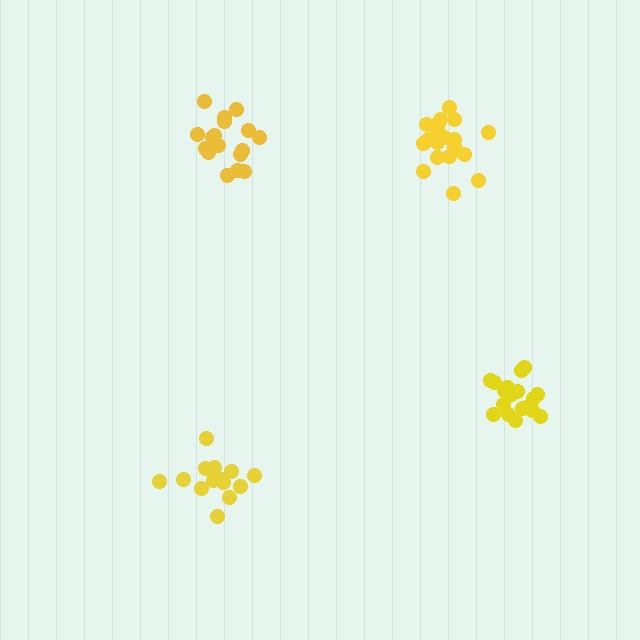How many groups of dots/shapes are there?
There are 4 groups.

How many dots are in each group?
Group 1: 17 dots, Group 2: 15 dots, Group 3: 18 dots, Group 4: 19 dots (69 total).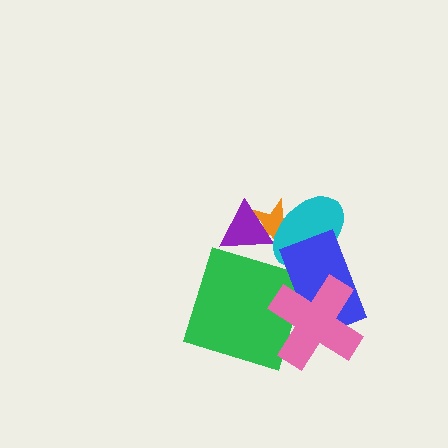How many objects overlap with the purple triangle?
2 objects overlap with the purple triangle.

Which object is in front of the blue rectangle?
The pink cross is in front of the blue rectangle.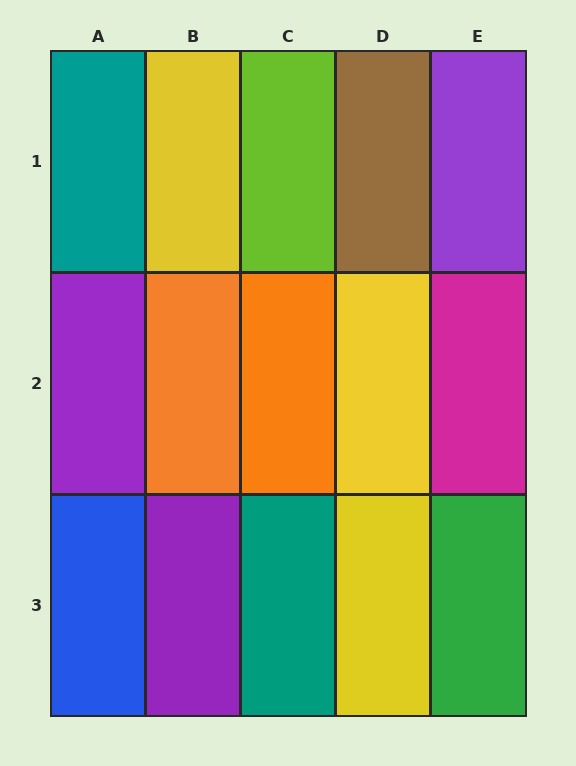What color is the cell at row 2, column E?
Magenta.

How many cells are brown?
1 cell is brown.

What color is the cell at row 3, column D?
Yellow.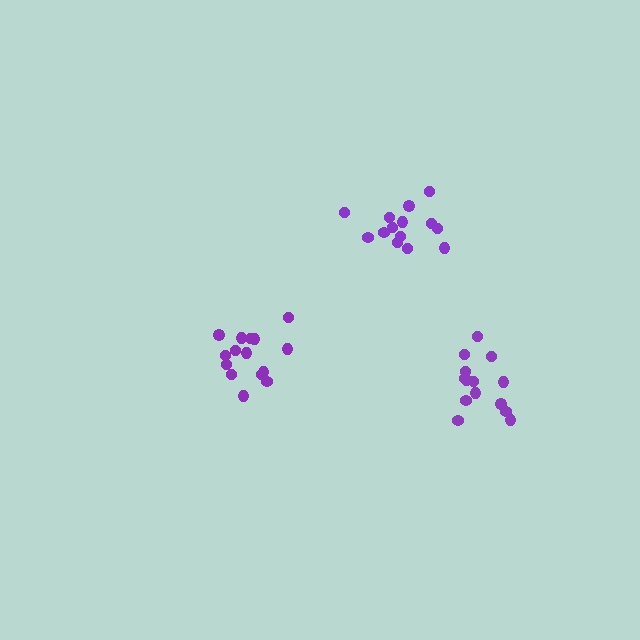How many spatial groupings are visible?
There are 3 spatial groupings.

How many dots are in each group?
Group 1: 15 dots, Group 2: 14 dots, Group 3: 14 dots (43 total).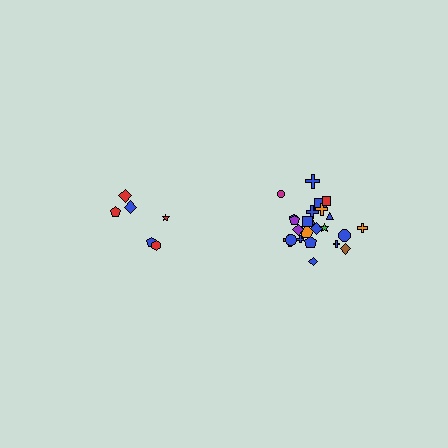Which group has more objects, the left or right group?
The right group.